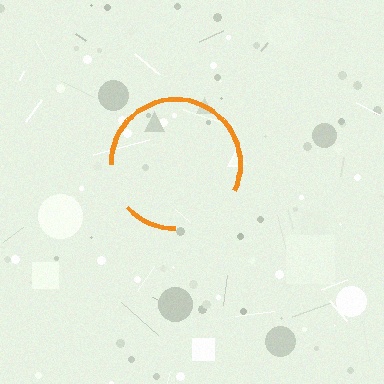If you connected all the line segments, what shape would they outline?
They would outline a circle.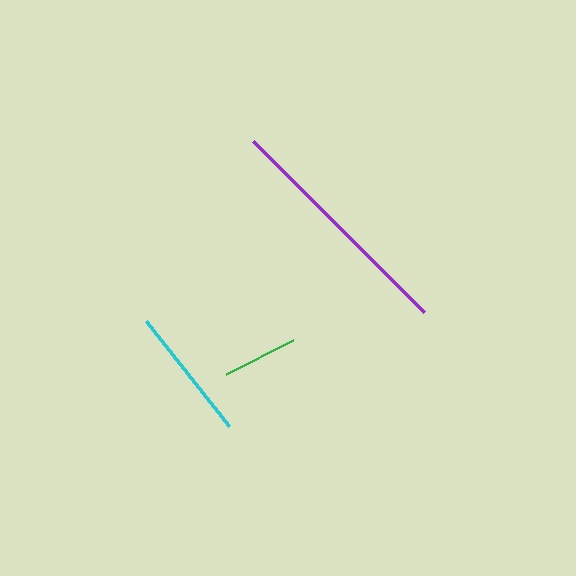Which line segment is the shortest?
The green line is the shortest at approximately 75 pixels.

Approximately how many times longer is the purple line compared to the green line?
The purple line is approximately 3.2 times the length of the green line.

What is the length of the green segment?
The green segment is approximately 75 pixels long.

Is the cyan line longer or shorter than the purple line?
The purple line is longer than the cyan line.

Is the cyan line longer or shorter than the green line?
The cyan line is longer than the green line.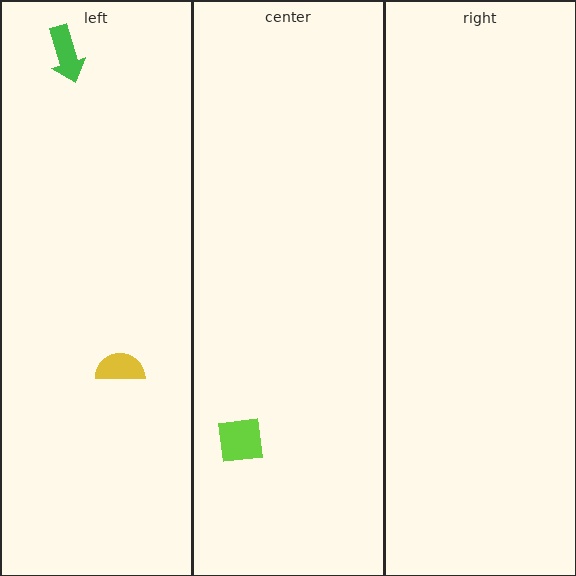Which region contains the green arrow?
The left region.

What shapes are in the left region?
The yellow semicircle, the green arrow.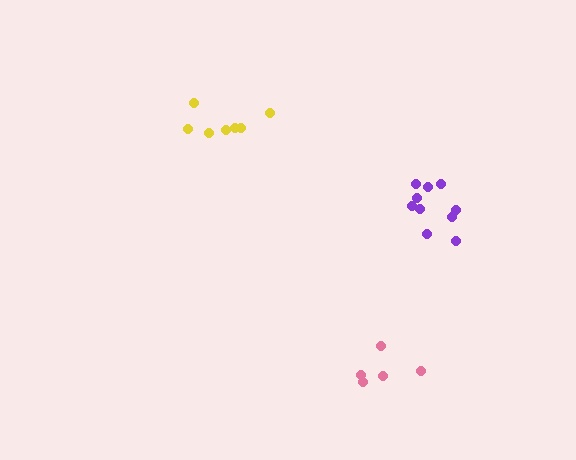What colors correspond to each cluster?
The clusters are colored: purple, yellow, pink.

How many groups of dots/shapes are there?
There are 3 groups.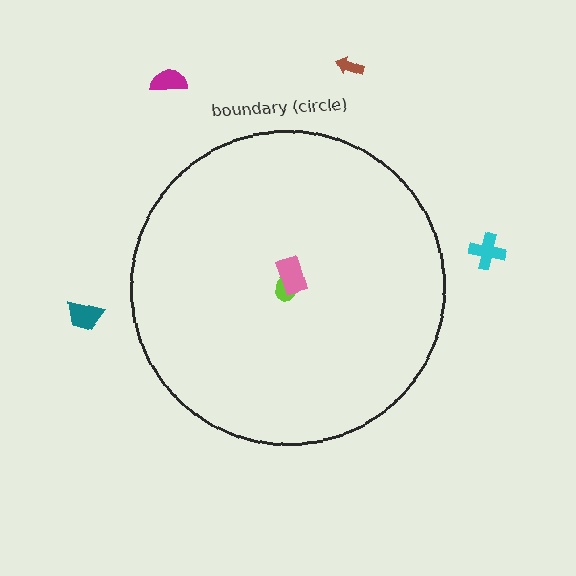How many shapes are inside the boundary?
2 inside, 4 outside.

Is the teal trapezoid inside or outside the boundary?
Outside.